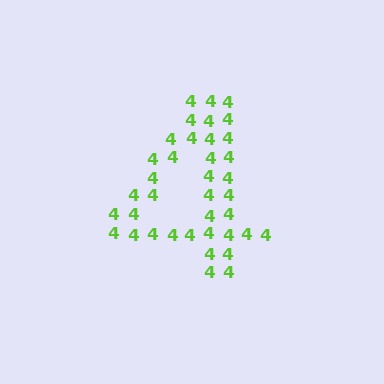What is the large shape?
The large shape is the digit 4.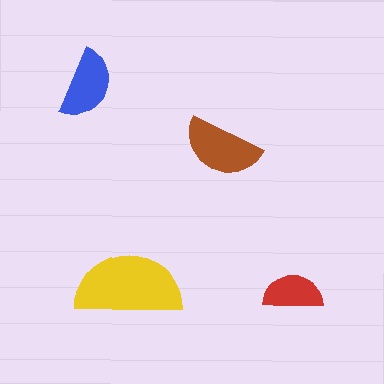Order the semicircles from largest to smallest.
the yellow one, the brown one, the blue one, the red one.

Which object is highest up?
The blue semicircle is topmost.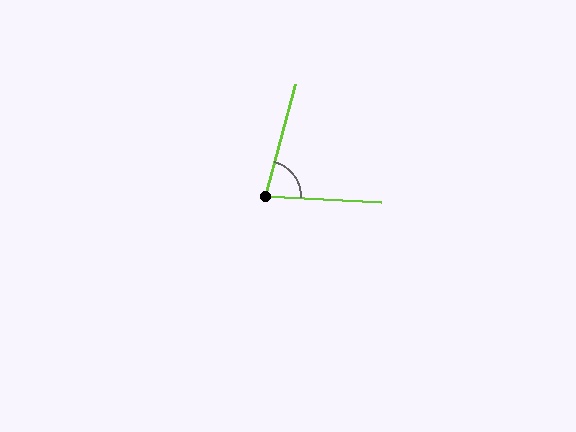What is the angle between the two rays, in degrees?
Approximately 78 degrees.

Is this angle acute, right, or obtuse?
It is acute.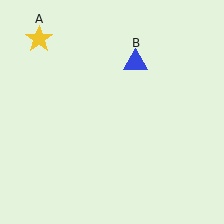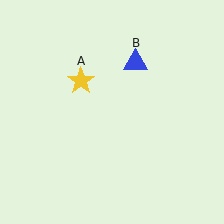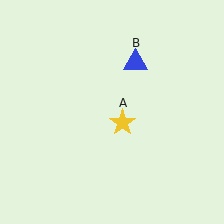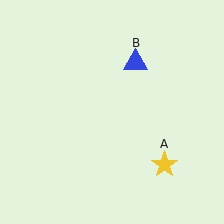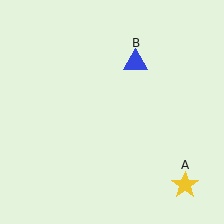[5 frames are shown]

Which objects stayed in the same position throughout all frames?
Blue triangle (object B) remained stationary.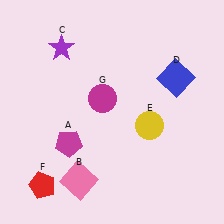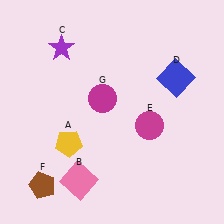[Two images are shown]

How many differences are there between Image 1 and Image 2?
There are 3 differences between the two images.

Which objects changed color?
A changed from magenta to yellow. E changed from yellow to magenta. F changed from red to brown.